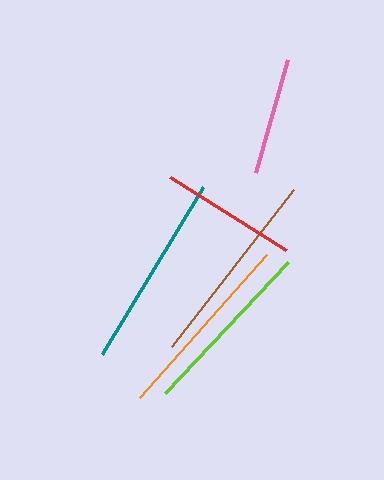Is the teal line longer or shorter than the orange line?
The teal line is longer than the orange line.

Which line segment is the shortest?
The pink line is the shortest at approximately 117 pixels.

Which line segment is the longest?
The brown line is the longest at approximately 198 pixels.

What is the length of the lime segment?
The lime segment is approximately 180 pixels long.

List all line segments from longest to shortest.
From longest to shortest: brown, teal, orange, lime, red, pink.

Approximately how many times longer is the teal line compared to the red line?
The teal line is approximately 1.4 times the length of the red line.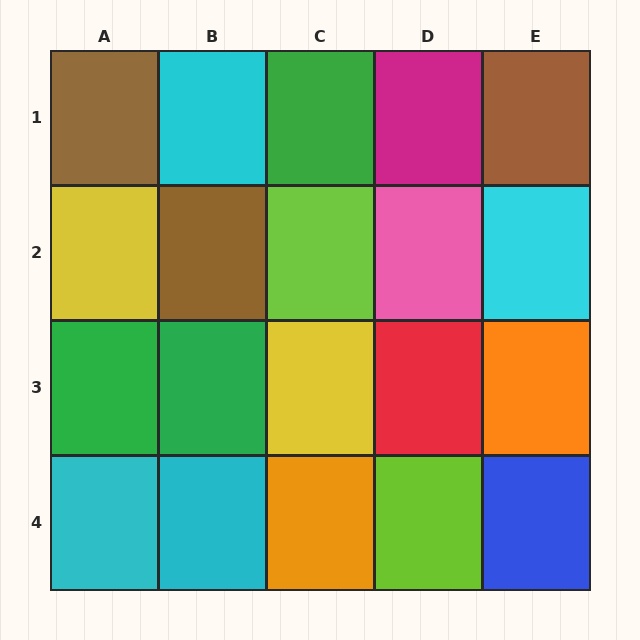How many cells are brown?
3 cells are brown.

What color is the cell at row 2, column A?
Yellow.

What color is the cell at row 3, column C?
Yellow.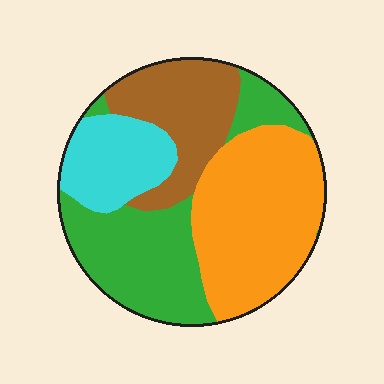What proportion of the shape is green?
Green covers roughly 30% of the shape.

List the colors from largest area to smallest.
From largest to smallest: orange, green, brown, cyan.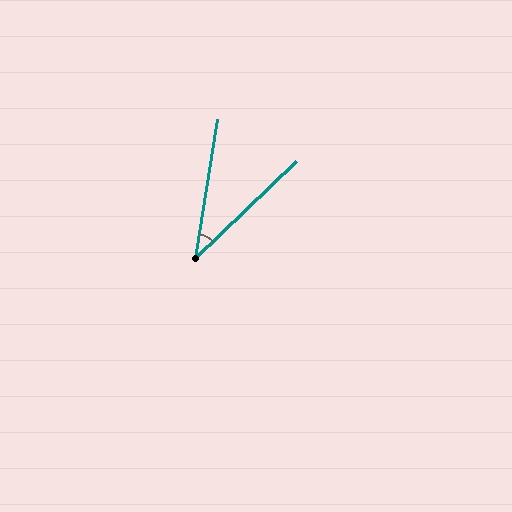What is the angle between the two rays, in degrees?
Approximately 37 degrees.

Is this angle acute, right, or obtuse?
It is acute.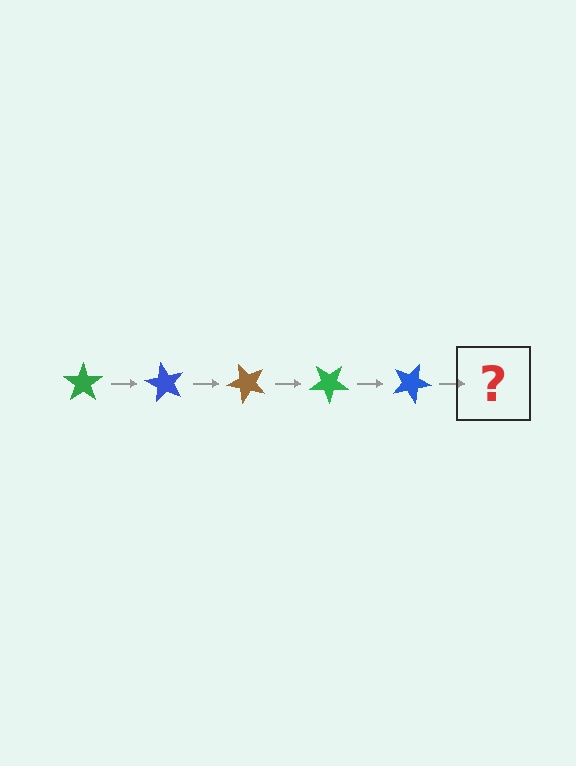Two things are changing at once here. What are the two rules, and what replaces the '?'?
The two rules are that it rotates 60 degrees each step and the color cycles through green, blue, and brown. The '?' should be a brown star, rotated 300 degrees from the start.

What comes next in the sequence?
The next element should be a brown star, rotated 300 degrees from the start.